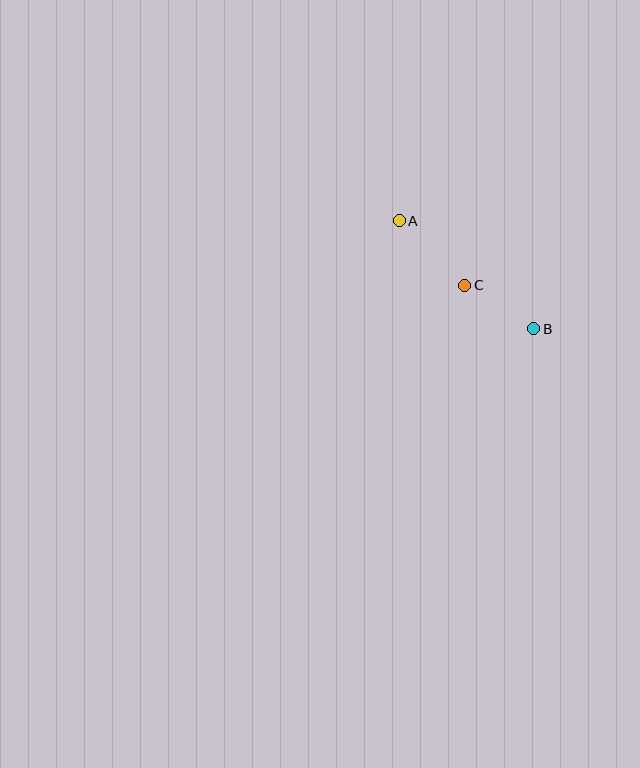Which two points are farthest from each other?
Points A and B are farthest from each other.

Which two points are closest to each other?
Points B and C are closest to each other.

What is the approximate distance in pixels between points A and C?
The distance between A and C is approximately 92 pixels.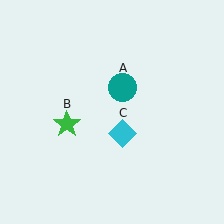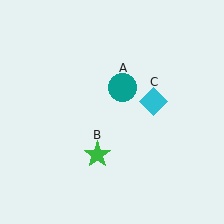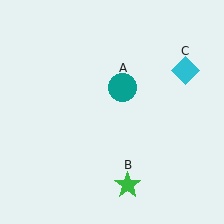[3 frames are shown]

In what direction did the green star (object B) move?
The green star (object B) moved down and to the right.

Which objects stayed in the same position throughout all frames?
Teal circle (object A) remained stationary.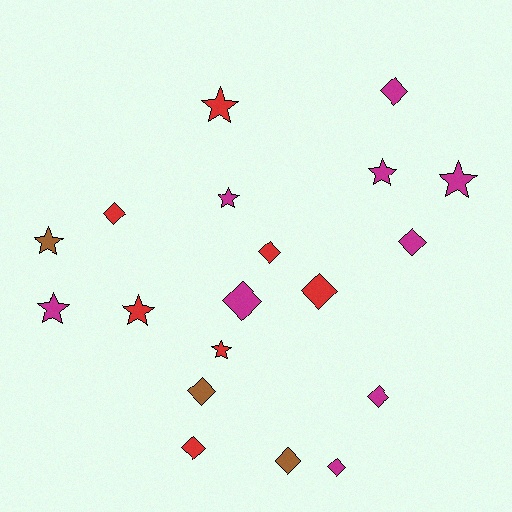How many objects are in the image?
There are 19 objects.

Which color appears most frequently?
Magenta, with 9 objects.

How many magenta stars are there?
There are 4 magenta stars.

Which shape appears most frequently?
Diamond, with 11 objects.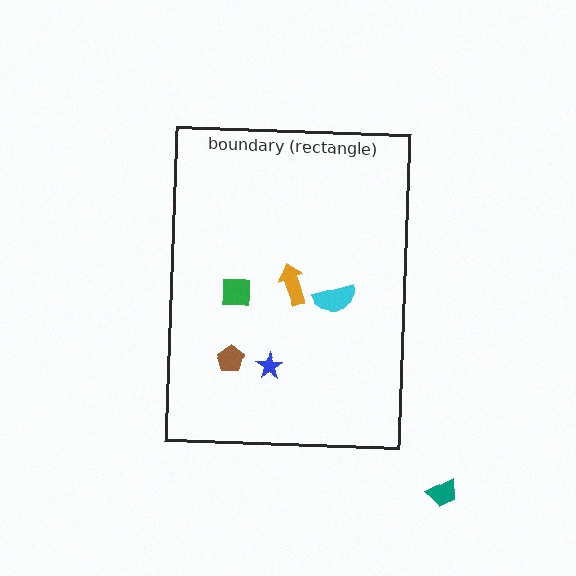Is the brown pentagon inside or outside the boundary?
Inside.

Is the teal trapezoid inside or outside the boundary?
Outside.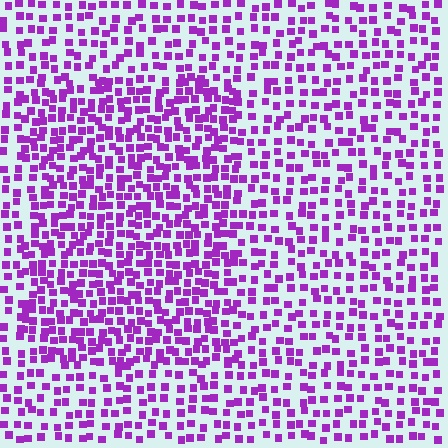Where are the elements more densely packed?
The elements are more densely packed inside the rectangle boundary.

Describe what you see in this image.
The image contains small purple elements arranged at two different densities. A rectangle-shaped region is visible where the elements are more densely packed than the surrounding area.